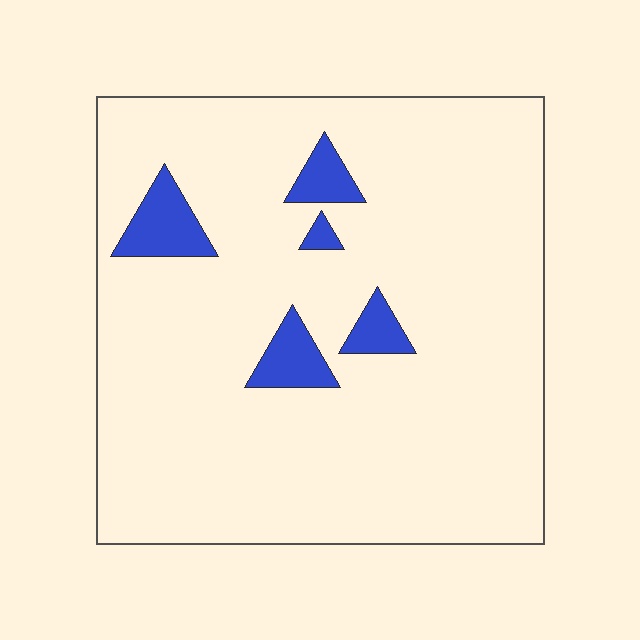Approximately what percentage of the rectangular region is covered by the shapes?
Approximately 10%.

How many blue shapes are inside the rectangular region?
5.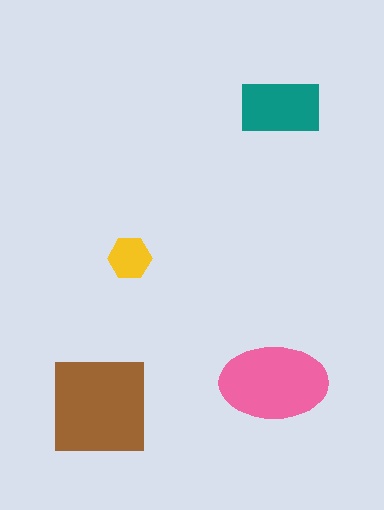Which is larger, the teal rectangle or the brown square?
The brown square.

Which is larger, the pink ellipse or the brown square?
The brown square.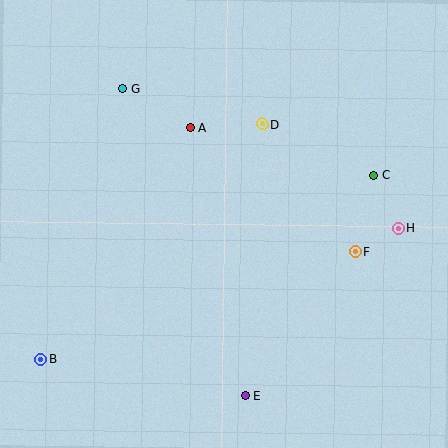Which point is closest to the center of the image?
Point A at (190, 127) is closest to the center.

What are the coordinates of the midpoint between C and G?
The midpoint between C and G is at (248, 132).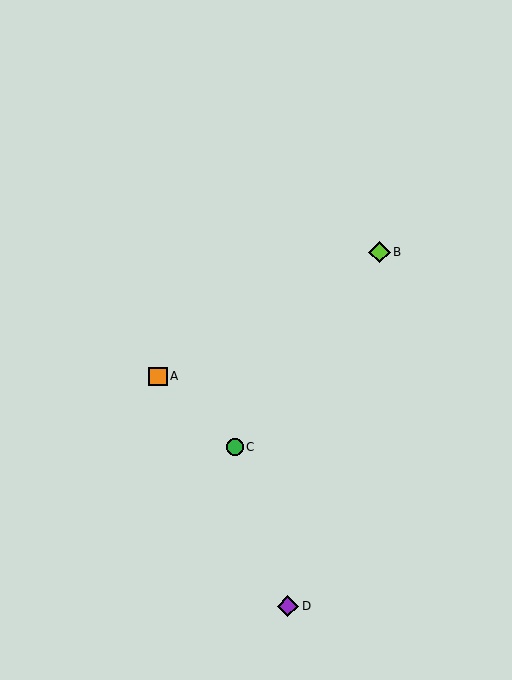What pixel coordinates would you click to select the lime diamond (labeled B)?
Click at (379, 252) to select the lime diamond B.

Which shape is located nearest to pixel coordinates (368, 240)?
The lime diamond (labeled B) at (379, 252) is nearest to that location.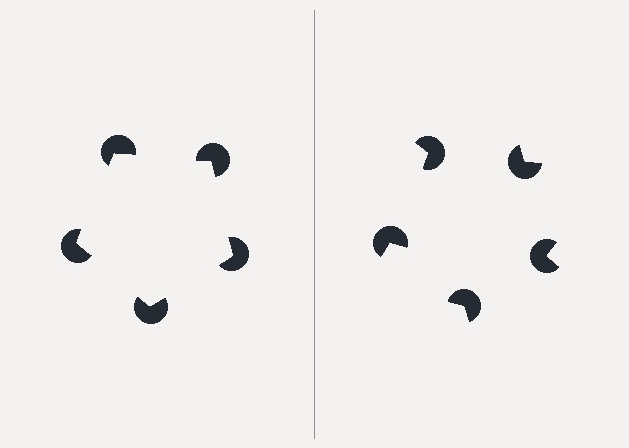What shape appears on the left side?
An illusory pentagon.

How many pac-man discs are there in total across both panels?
10 — 5 on each side.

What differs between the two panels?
The pac-man discs are positioned identically on both sides; only the wedge orientations differ. On the left they align to a pentagon; on the right they are misaligned.